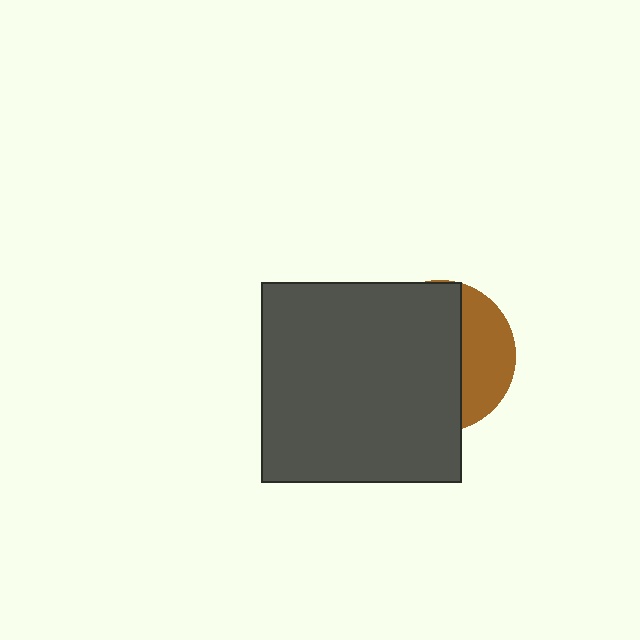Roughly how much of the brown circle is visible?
A small part of it is visible (roughly 32%).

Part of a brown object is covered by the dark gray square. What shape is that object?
It is a circle.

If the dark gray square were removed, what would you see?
You would see the complete brown circle.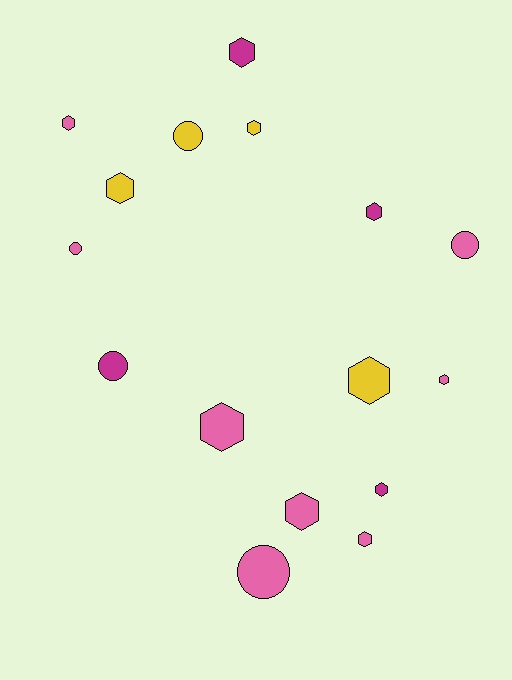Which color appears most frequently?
Pink, with 8 objects.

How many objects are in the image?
There are 16 objects.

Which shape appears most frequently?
Hexagon, with 11 objects.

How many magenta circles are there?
There is 1 magenta circle.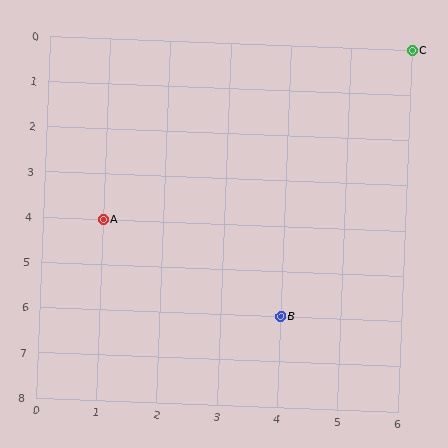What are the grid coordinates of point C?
Point C is at grid coordinates (6, 0).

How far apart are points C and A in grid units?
Points C and A are 5 columns and 4 rows apart (about 6.4 grid units diagonally).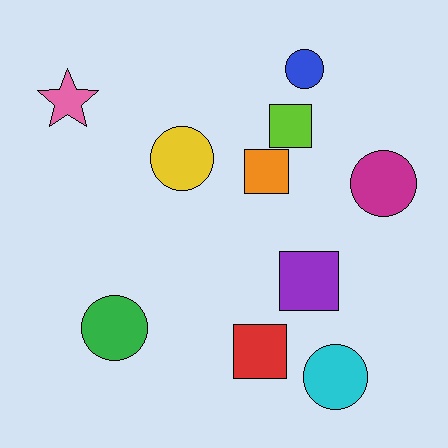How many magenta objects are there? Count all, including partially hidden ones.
There is 1 magenta object.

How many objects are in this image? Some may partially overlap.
There are 10 objects.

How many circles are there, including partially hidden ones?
There are 5 circles.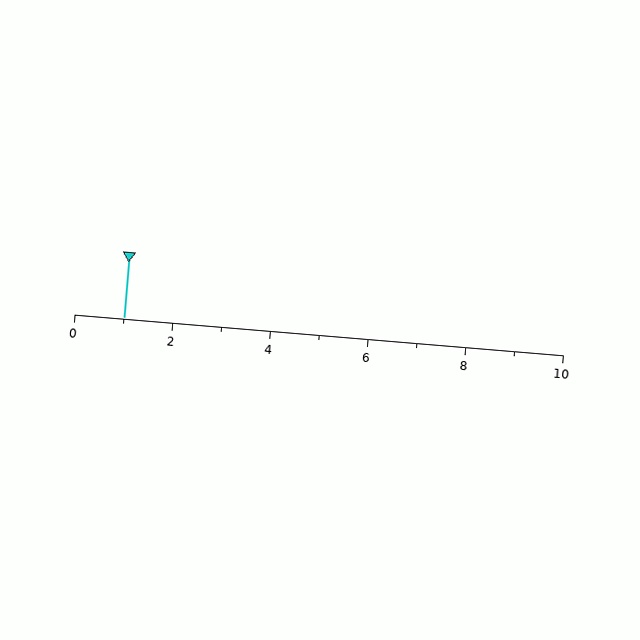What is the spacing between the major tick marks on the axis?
The major ticks are spaced 2 apart.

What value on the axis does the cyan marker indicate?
The marker indicates approximately 1.